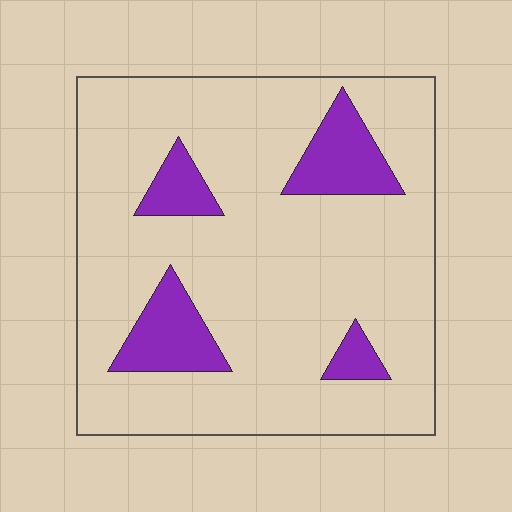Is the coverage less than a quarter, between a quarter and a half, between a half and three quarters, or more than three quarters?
Less than a quarter.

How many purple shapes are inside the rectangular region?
4.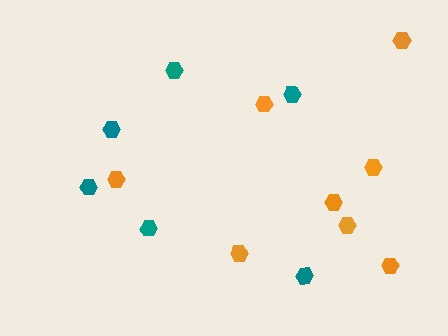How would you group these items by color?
There are 2 groups: one group of teal hexagons (6) and one group of orange hexagons (8).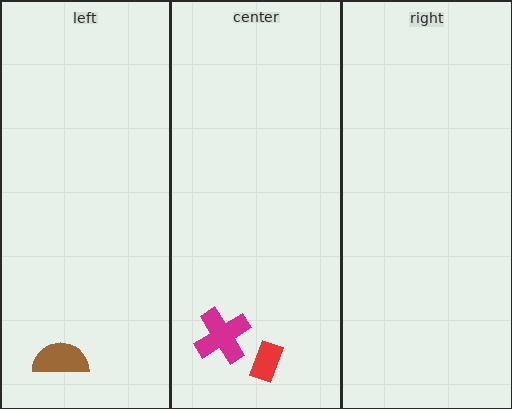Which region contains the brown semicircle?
The left region.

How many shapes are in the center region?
2.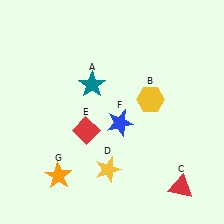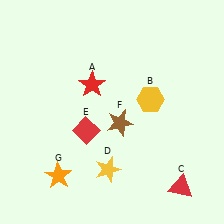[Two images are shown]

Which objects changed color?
A changed from teal to red. F changed from blue to brown.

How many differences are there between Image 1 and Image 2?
There are 2 differences between the two images.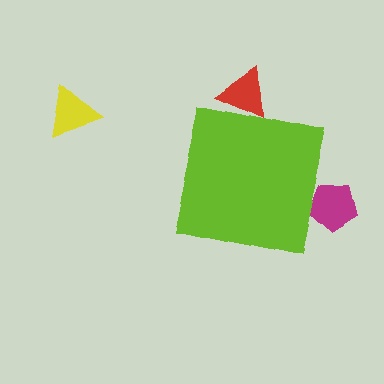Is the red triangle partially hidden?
Yes, the red triangle is partially hidden behind the lime square.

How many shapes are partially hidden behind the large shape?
2 shapes are partially hidden.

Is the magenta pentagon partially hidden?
Yes, the magenta pentagon is partially hidden behind the lime square.